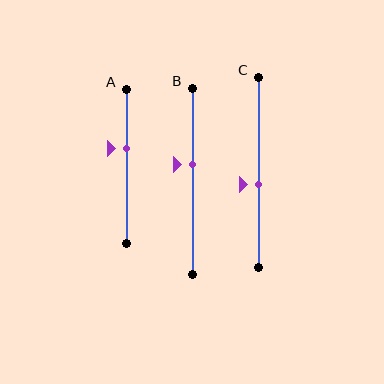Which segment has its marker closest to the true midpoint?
Segment C has its marker closest to the true midpoint.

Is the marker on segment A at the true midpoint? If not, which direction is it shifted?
No, the marker on segment A is shifted upward by about 12% of the segment length.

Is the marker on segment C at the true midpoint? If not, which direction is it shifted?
No, the marker on segment C is shifted downward by about 6% of the segment length.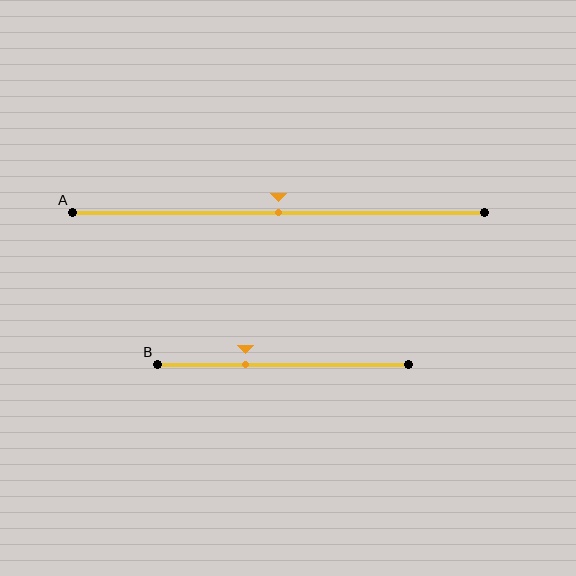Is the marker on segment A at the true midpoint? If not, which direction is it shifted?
Yes, the marker on segment A is at the true midpoint.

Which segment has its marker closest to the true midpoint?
Segment A has its marker closest to the true midpoint.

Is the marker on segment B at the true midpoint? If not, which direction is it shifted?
No, the marker on segment B is shifted to the left by about 15% of the segment length.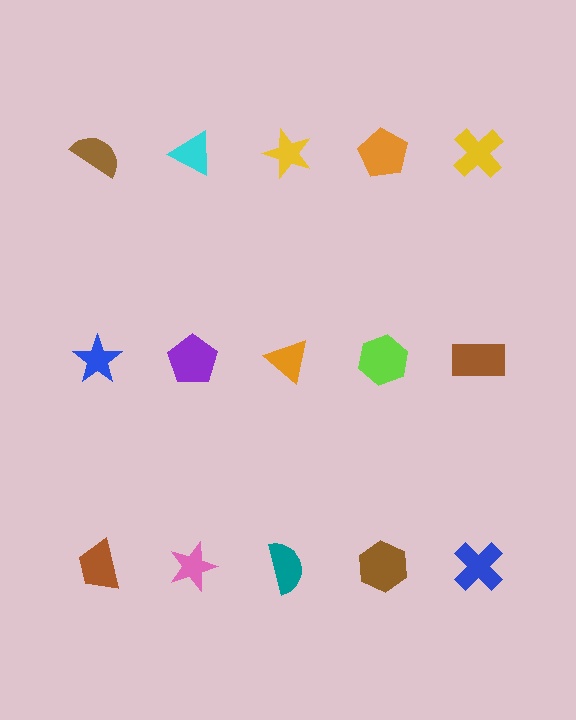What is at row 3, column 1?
A brown trapezoid.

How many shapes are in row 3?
5 shapes.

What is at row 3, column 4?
A brown hexagon.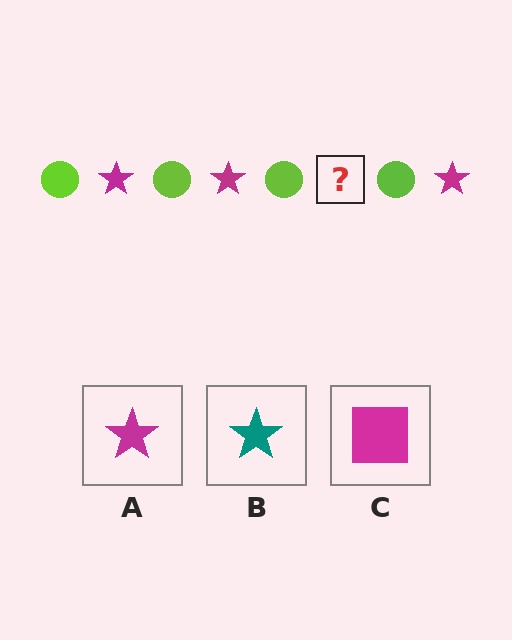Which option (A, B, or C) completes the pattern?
A.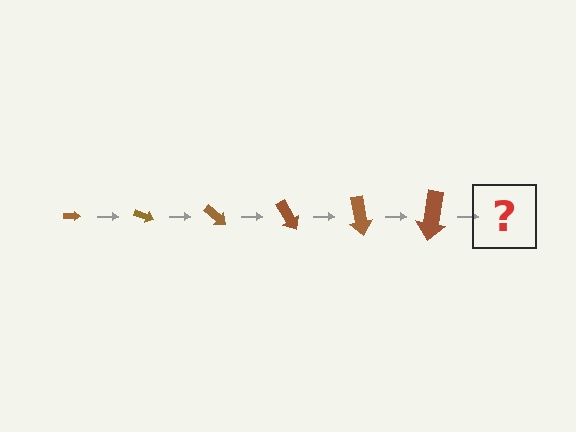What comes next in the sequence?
The next element should be an arrow, larger than the previous one and rotated 120 degrees from the start.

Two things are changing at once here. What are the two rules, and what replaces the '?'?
The two rules are that the arrow grows larger each step and it rotates 20 degrees each step. The '?' should be an arrow, larger than the previous one and rotated 120 degrees from the start.